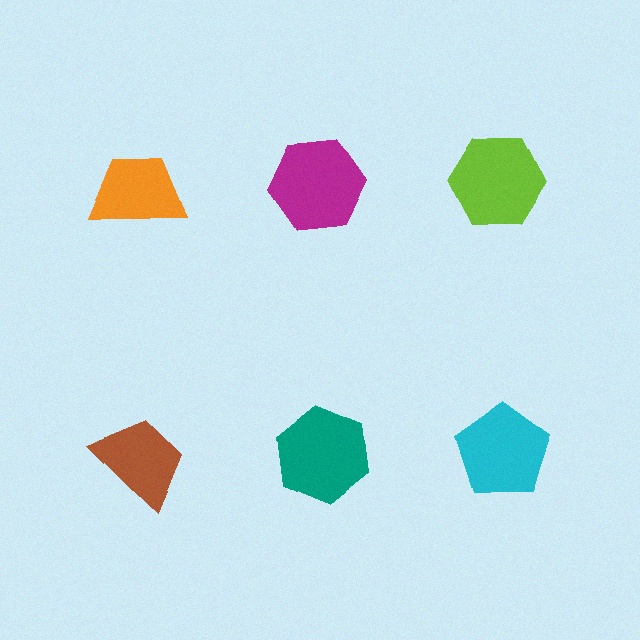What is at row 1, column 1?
An orange trapezoid.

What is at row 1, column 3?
A lime hexagon.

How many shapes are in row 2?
3 shapes.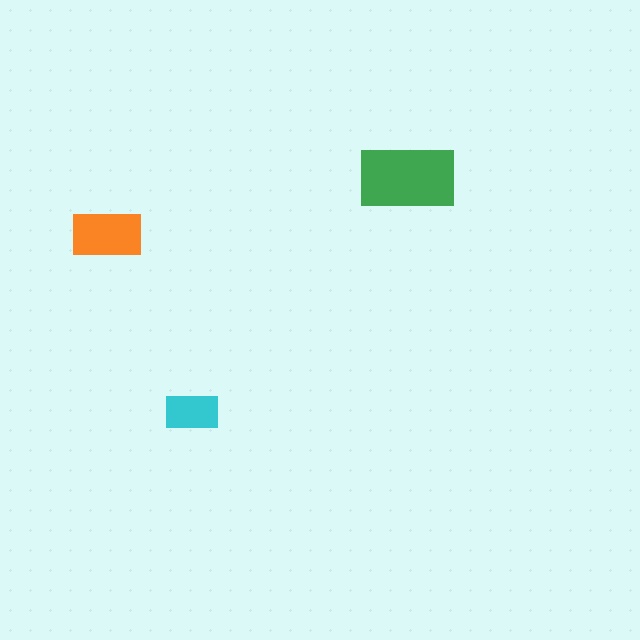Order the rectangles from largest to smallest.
the green one, the orange one, the cyan one.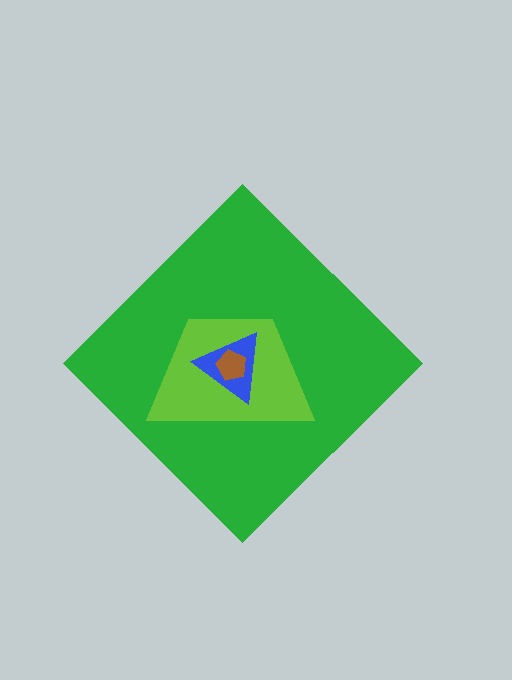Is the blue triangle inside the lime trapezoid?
Yes.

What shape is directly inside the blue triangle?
The brown pentagon.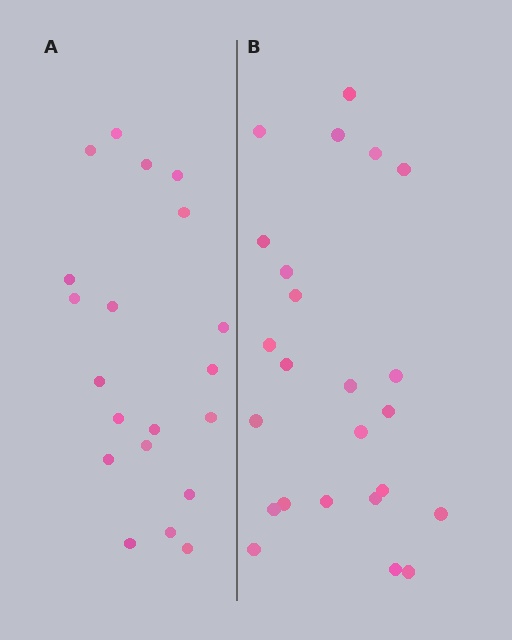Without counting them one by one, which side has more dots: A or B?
Region B (the right region) has more dots.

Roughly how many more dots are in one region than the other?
Region B has about 4 more dots than region A.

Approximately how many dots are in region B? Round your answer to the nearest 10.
About 20 dots. (The exact count is 24, which rounds to 20.)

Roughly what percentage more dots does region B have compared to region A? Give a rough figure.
About 20% more.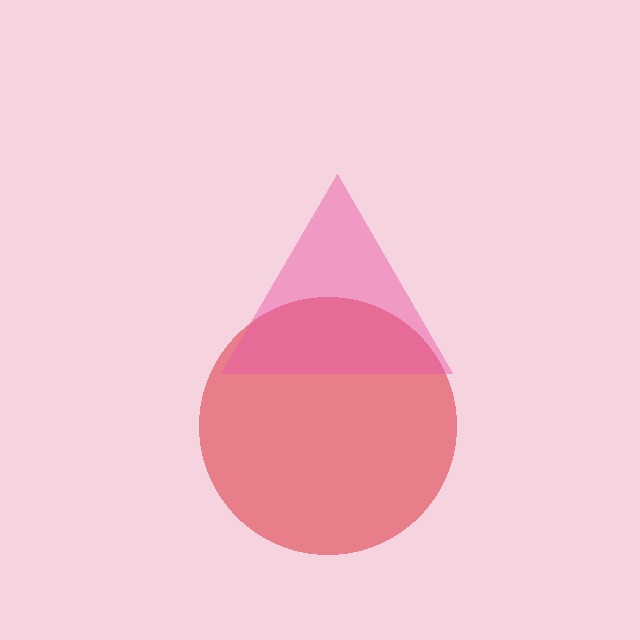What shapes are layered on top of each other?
The layered shapes are: a red circle, a pink triangle.